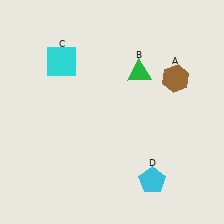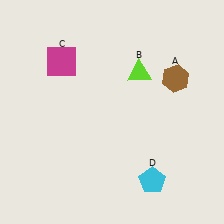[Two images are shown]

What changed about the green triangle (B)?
In Image 1, B is green. In Image 2, it changed to lime.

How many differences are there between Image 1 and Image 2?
There are 2 differences between the two images.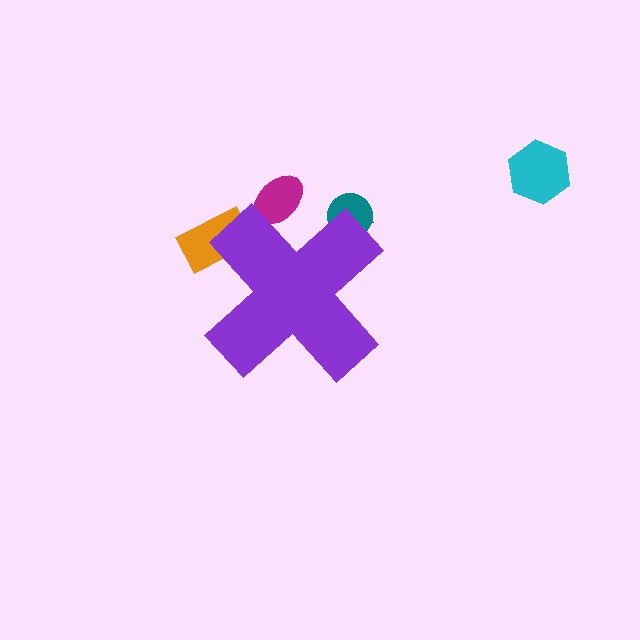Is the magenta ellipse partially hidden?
Yes, the magenta ellipse is partially hidden behind the purple cross.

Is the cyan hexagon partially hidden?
No, the cyan hexagon is fully visible.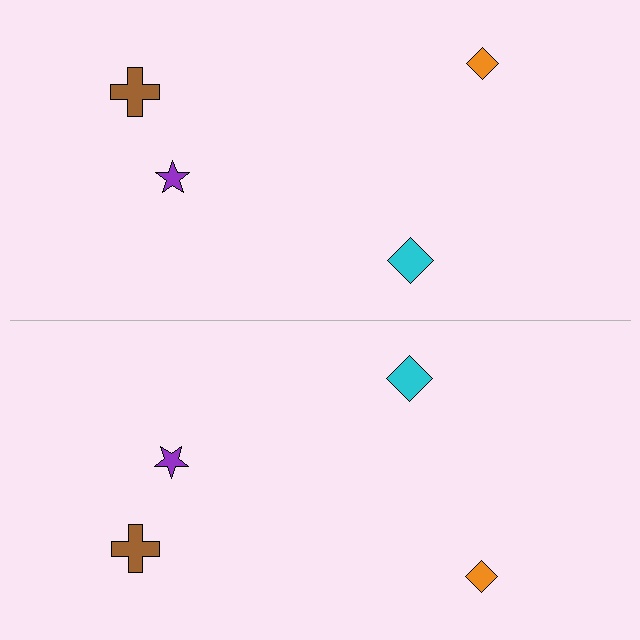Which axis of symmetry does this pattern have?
The pattern has a horizontal axis of symmetry running through the center of the image.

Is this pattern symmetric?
Yes, this pattern has bilateral (reflection) symmetry.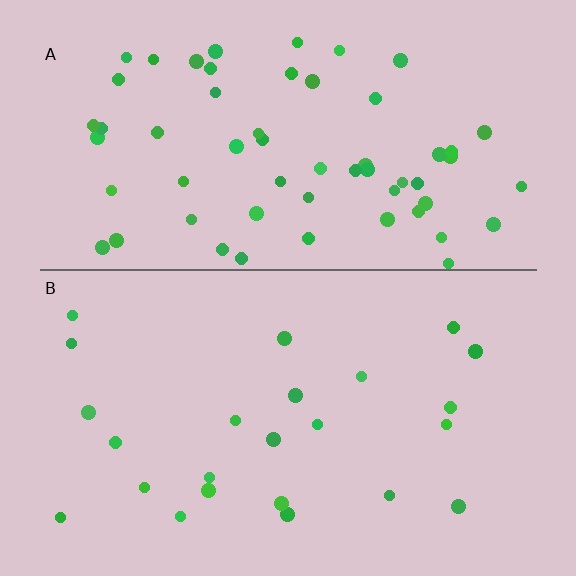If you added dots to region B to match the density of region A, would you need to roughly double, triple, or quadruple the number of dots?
Approximately double.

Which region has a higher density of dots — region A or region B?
A (the top).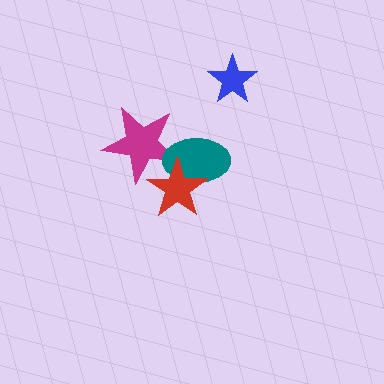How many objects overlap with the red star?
2 objects overlap with the red star.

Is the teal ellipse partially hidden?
Yes, it is partially covered by another shape.